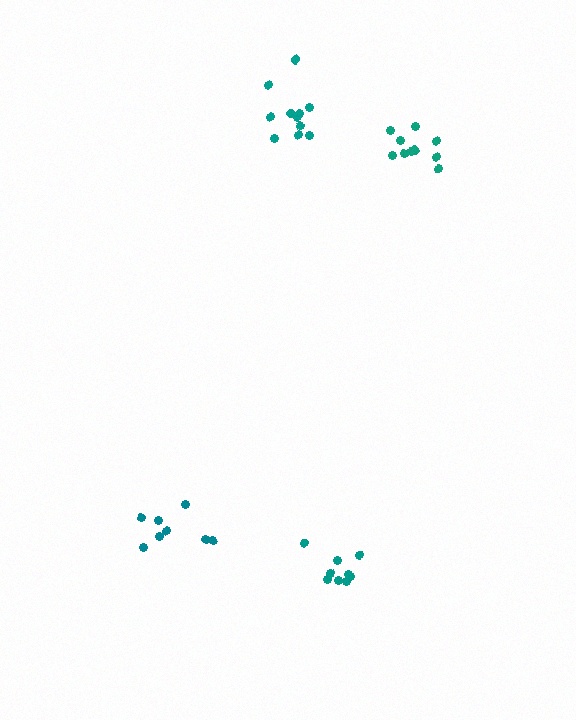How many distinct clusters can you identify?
There are 4 distinct clusters.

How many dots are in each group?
Group 1: 8 dots, Group 2: 11 dots, Group 3: 9 dots, Group 4: 10 dots (38 total).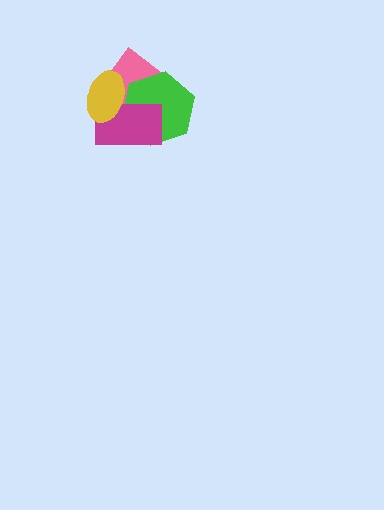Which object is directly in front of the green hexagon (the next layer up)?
The magenta rectangle is directly in front of the green hexagon.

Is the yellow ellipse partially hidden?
No, no other shape covers it.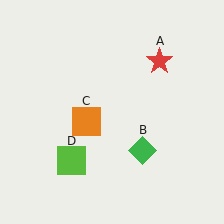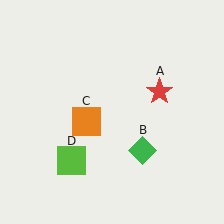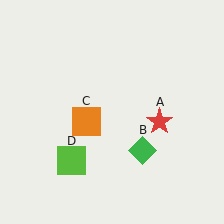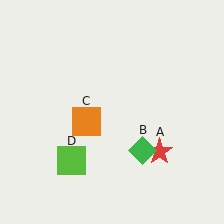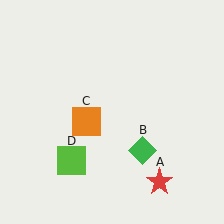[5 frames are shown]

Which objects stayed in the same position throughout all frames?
Green diamond (object B) and orange square (object C) and lime square (object D) remained stationary.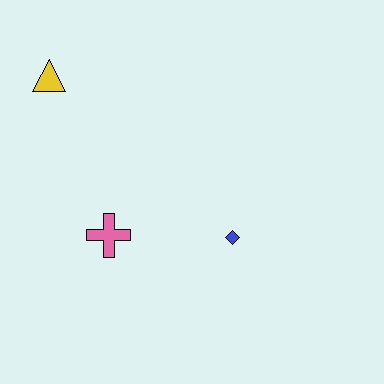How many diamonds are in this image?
There is 1 diamond.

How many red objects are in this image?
There are no red objects.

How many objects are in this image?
There are 3 objects.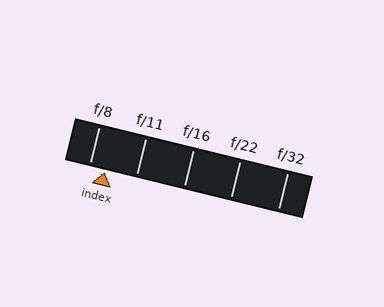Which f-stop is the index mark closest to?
The index mark is closest to f/8.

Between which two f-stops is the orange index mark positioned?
The index mark is between f/8 and f/11.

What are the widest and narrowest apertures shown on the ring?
The widest aperture shown is f/8 and the narrowest is f/32.